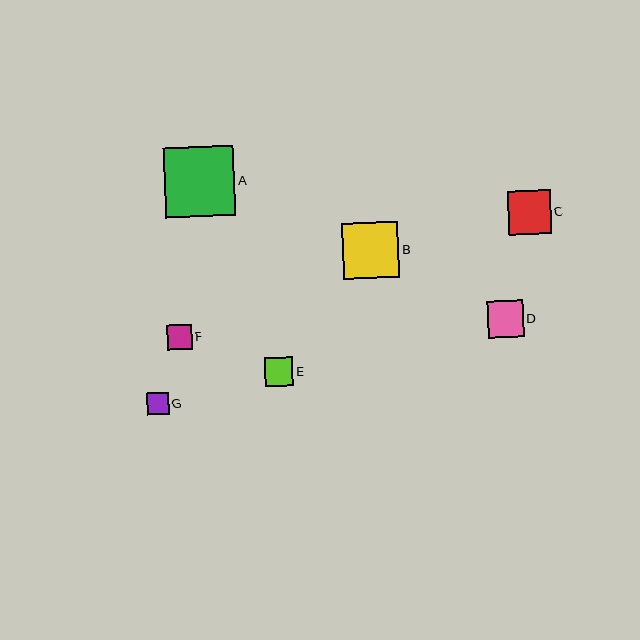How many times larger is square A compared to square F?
Square A is approximately 2.8 times the size of square F.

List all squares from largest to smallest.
From largest to smallest: A, B, C, D, E, F, G.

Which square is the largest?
Square A is the largest with a size of approximately 70 pixels.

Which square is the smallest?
Square G is the smallest with a size of approximately 22 pixels.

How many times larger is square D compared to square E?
Square D is approximately 1.3 times the size of square E.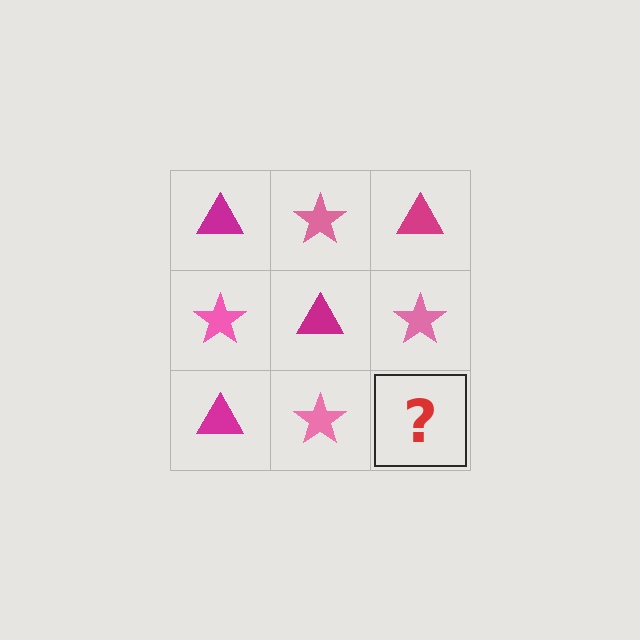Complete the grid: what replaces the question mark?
The question mark should be replaced with a magenta triangle.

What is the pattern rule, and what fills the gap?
The rule is that it alternates magenta triangle and pink star in a checkerboard pattern. The gap should be filled with a magenta triangle.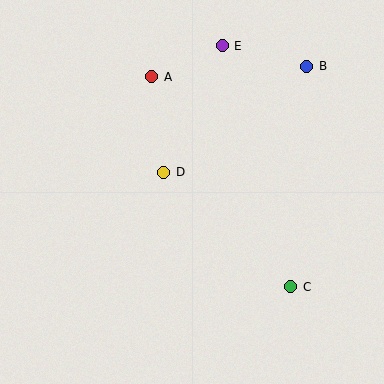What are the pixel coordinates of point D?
Point D is at (164, 172).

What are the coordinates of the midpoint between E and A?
The midpoint between E and A is at (187, 61).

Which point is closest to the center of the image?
Point D at (164, 172) is closest to the center.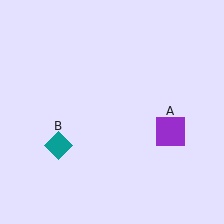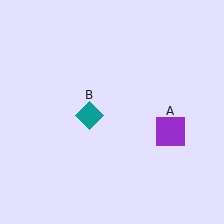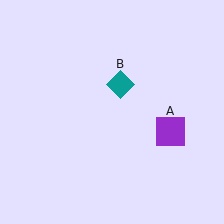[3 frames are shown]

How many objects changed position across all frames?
1 object changed position: teal diamond (object B).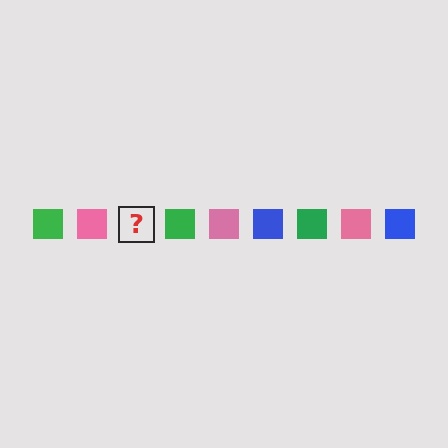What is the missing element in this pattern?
The missing element is a blue square.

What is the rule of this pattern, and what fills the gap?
The rule is that the pattern cycles through green, pink, blue squares. The gap should be filled with a blue square.